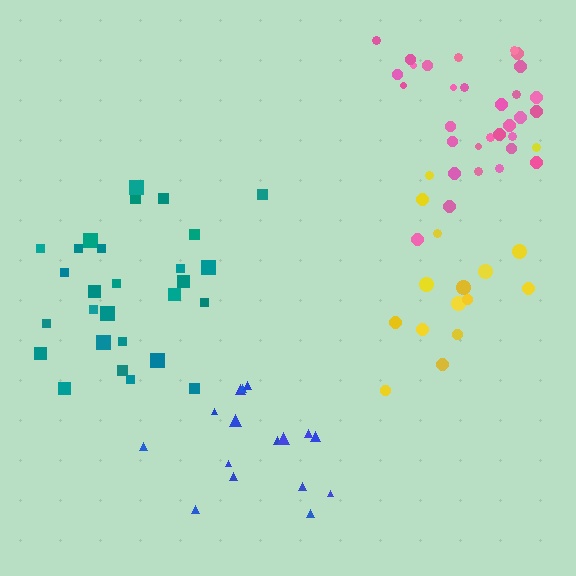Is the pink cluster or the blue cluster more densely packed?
Pink.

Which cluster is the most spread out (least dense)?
Yellow.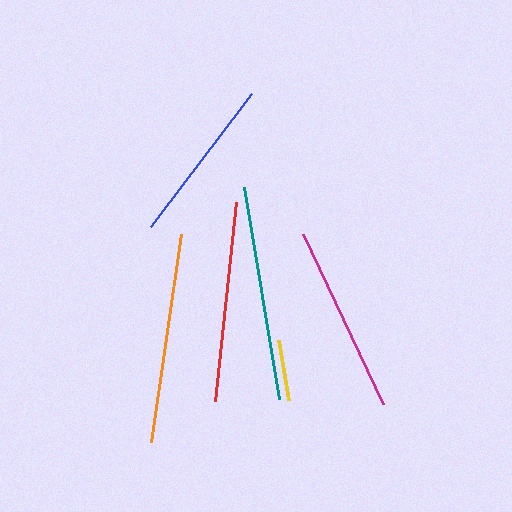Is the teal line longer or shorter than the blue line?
The teal line is longer than the blue line.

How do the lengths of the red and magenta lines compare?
The red and magenta lines are approximately the same length.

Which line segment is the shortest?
The yellow line is the shortest at approximately 61 pixels.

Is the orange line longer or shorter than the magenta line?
The orange line is longer than the magenta line.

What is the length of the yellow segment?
The yellow segment is approximately 61 pixels long.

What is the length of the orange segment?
The orange segment is approximately 211 pixels long.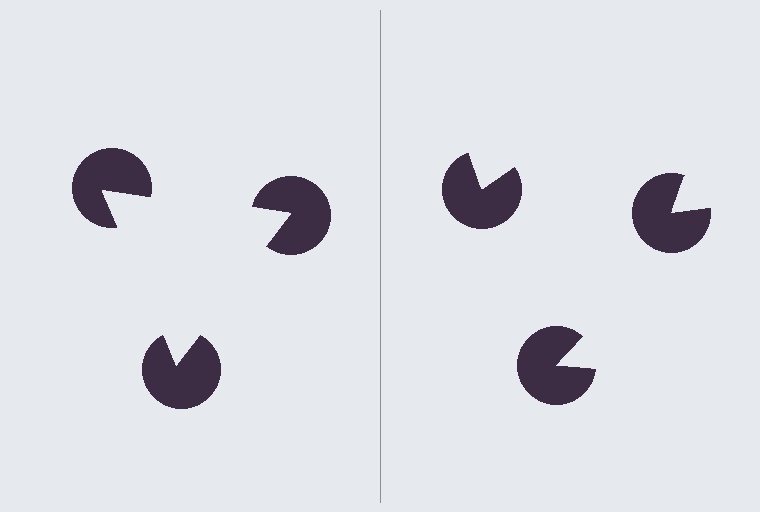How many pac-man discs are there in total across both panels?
6 — 3 on each side.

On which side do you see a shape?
An illusory triangle appears on the left side. On the right side the wedge cuts are rotated, so no coherent shape forms.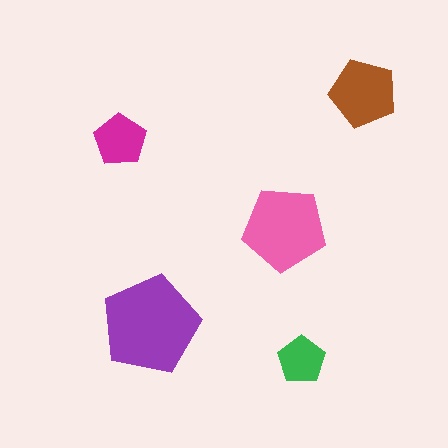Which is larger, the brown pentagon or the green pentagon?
The brown one.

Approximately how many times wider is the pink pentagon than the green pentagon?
About 2 times wider.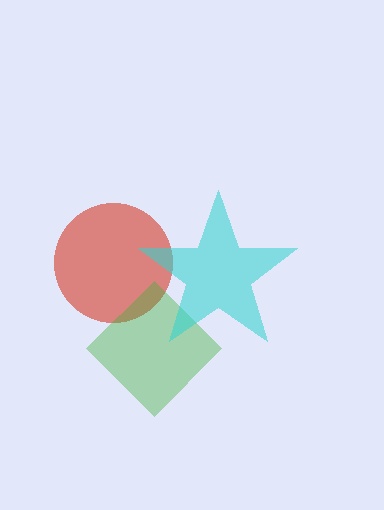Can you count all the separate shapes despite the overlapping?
Yes, there are 3 separate shapes.